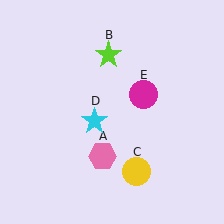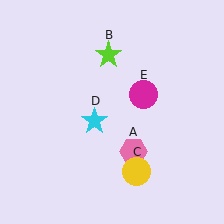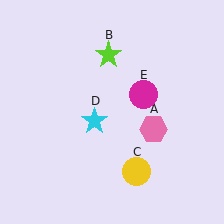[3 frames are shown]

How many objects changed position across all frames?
1 object changed position: pink hexagon (object A).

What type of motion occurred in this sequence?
The pink hexagon (object A) rotated counterclockwise around the center of the scene.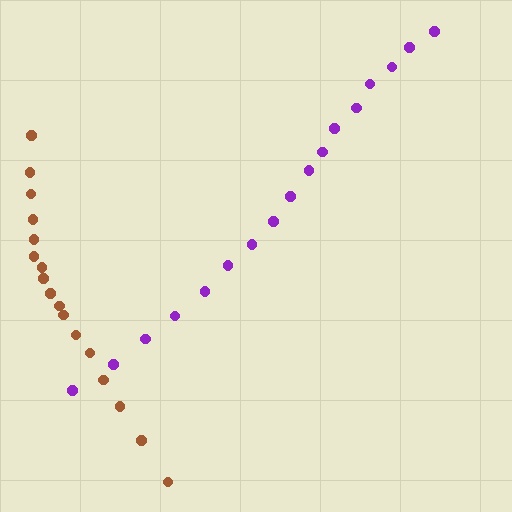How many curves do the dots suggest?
There are 2 distinct paths.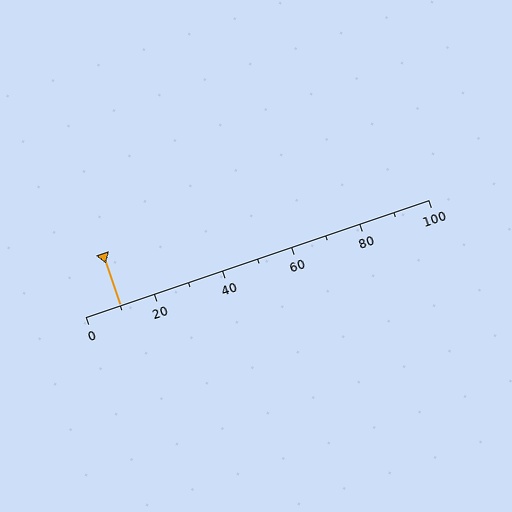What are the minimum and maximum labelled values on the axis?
The axis runs from 0 to 100.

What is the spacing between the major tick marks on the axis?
The major ticks are spaced 20 apart.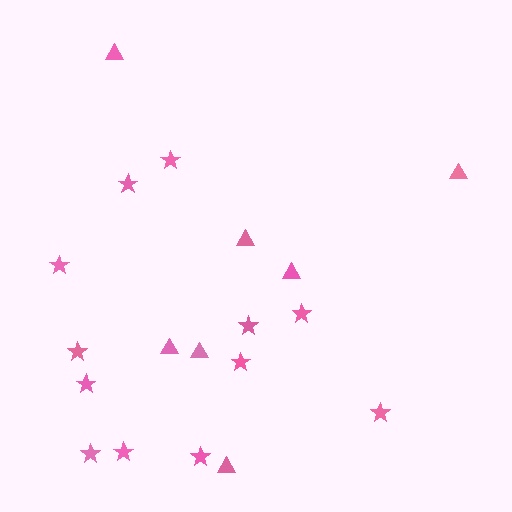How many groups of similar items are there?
There are 2 groups: one group of triangles (7) and one group of stars (12).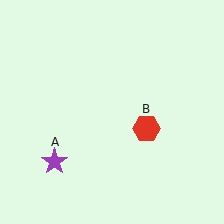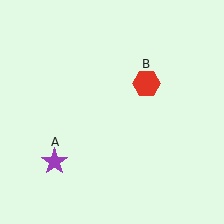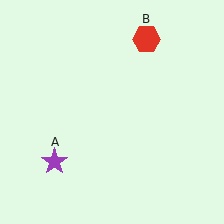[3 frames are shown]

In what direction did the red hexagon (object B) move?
The red hexagon (object B) moved up.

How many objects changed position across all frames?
1 object changed position: red hexagon (object B).